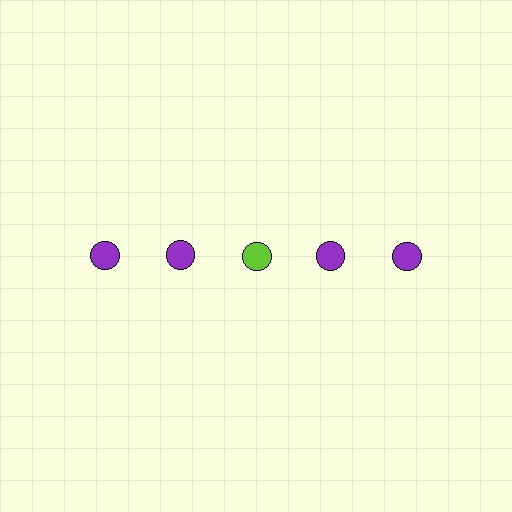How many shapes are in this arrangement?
There are 5 shapes arranged in a grid pattern.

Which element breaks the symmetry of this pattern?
The lime circle in the top row, center column breaks the symmetry. All other shapes are purple circles.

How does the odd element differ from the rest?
It has a different color: lime instead of purple.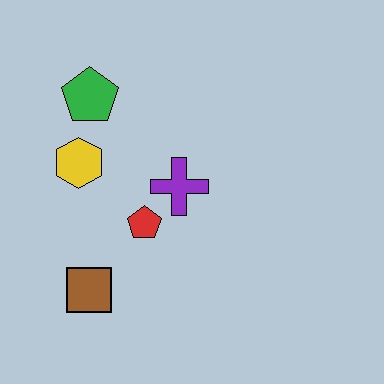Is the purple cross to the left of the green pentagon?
No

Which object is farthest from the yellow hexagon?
The brown square is farthest from the yellow hexagon.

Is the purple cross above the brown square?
Yes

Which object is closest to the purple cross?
The red pentagon is closest to the purple cross.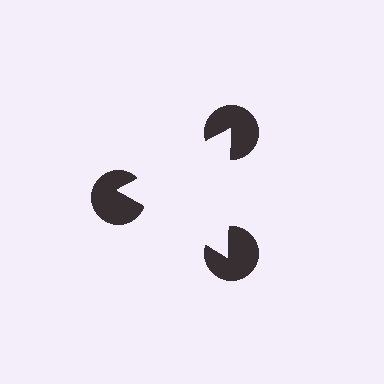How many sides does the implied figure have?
3 sides.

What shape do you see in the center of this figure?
An illusory triangle — its edges are inferred from the aligned wedge cuts in the pac-man discs, not physically drawn.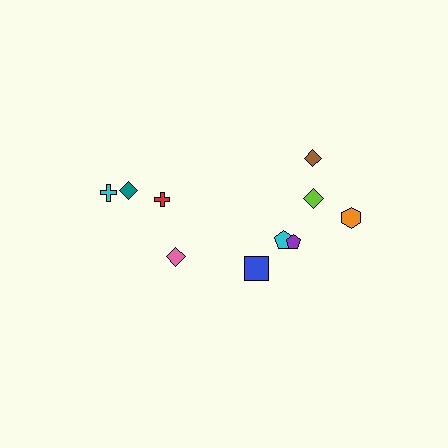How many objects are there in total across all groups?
There are 10 objects.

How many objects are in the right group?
There are 6 objects.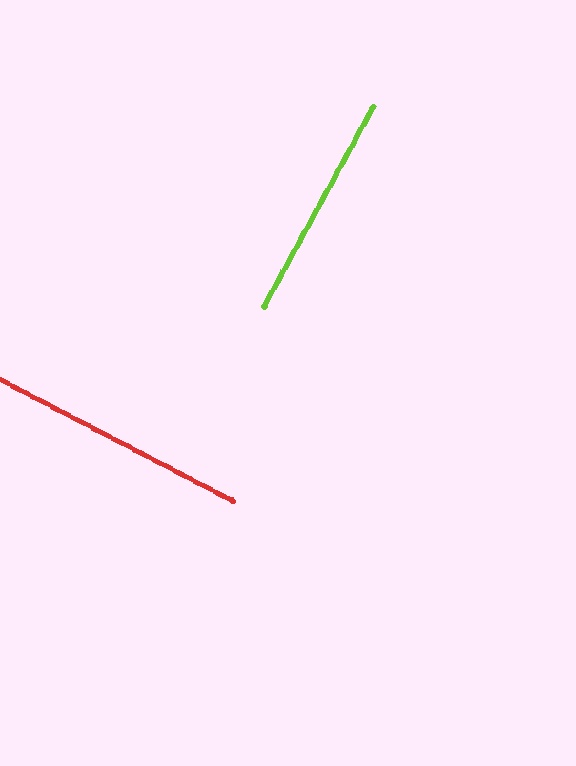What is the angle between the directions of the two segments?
Approximately 89 degrees.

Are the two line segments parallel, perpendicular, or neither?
Perpendicular — they meet at approximately 89°.